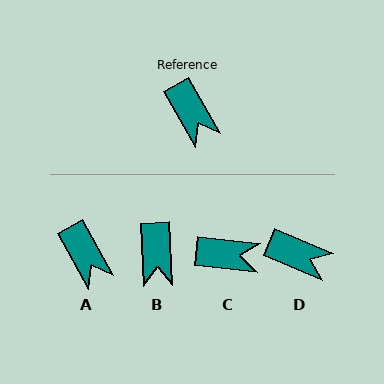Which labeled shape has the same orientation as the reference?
A.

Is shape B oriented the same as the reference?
No, it is off by about 27 degrees.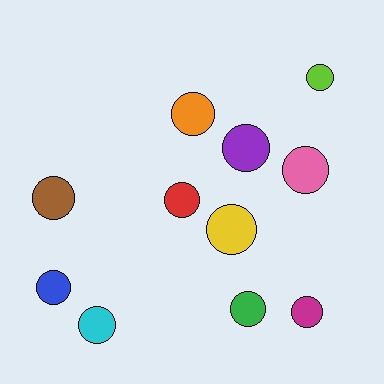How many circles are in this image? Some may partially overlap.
There are 11 circles.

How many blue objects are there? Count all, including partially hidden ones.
There is 1 blue object.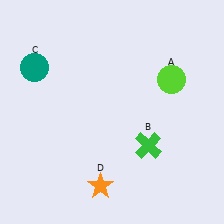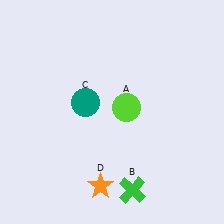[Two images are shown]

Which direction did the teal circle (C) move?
The teal circle (C) moved right.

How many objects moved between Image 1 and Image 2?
3 objects moved between the two images.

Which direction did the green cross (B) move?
The green cross (B) moved down.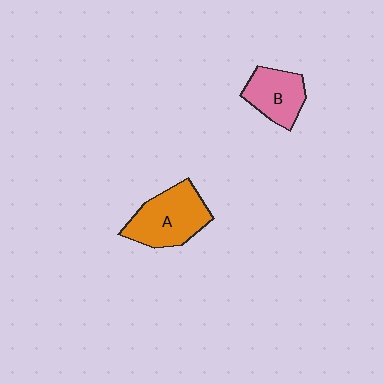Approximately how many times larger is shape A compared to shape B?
Approximately 1.4 times.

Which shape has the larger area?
Shape A (orange).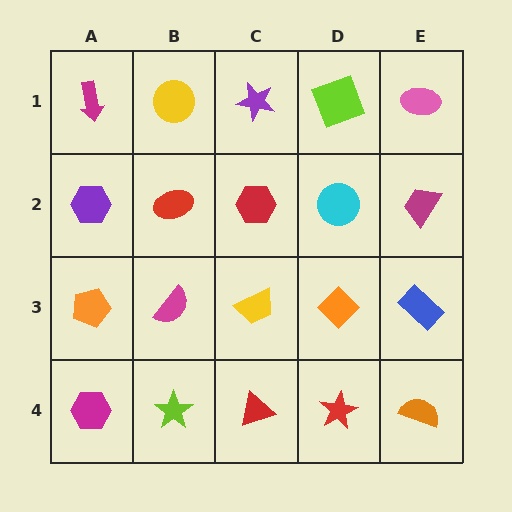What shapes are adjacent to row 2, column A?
A magenta arrow (row 1, column A), an orange pentagon (row 3, column A), a red ellipse (row 2, column B).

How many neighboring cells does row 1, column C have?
3.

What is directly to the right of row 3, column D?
A blue rectangle.